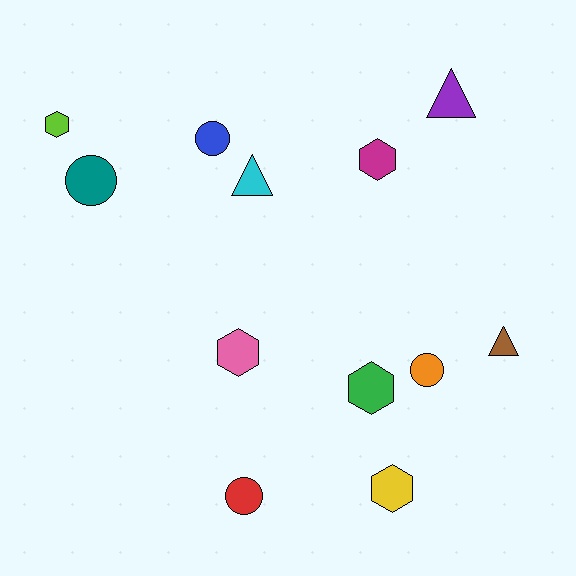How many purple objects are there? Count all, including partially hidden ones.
There is 1 purple object.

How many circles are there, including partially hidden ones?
There are 4 circles.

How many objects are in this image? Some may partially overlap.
There are 12 objects.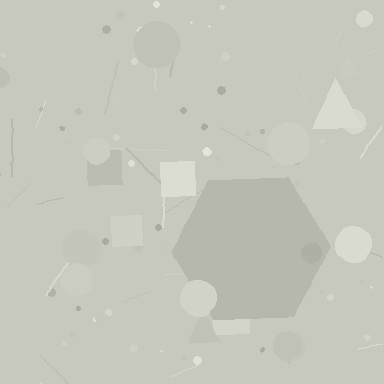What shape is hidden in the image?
A hexagon is hidden in the image.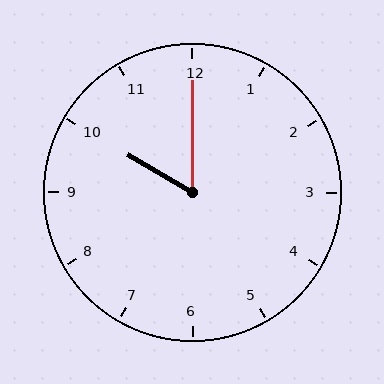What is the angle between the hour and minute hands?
Approximately 60 degrees.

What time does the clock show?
10:00.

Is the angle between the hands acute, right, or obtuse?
It is acute.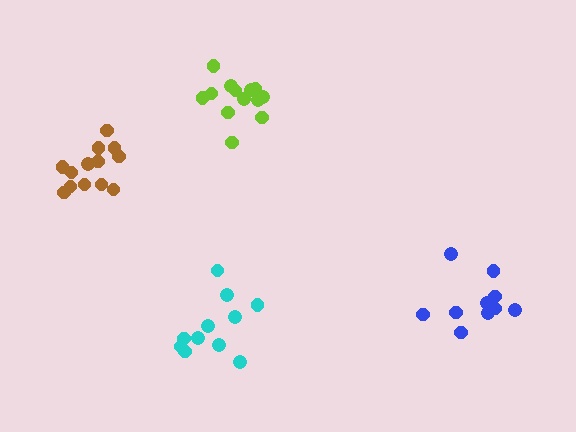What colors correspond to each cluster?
The clusters are colored: brown, blue, lime, cyan.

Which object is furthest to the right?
The blue cluster is rightmost.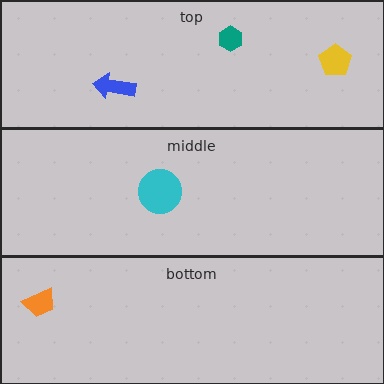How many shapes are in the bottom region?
1.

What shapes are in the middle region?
The cyan circle.